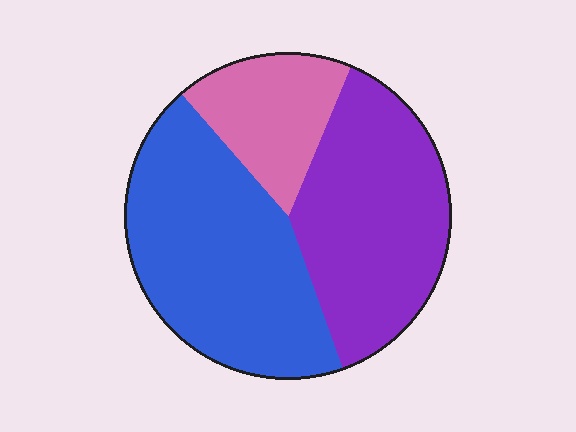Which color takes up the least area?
Pink, at roughly 20%.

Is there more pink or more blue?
Blue.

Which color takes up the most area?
Blue, at roughly 45%.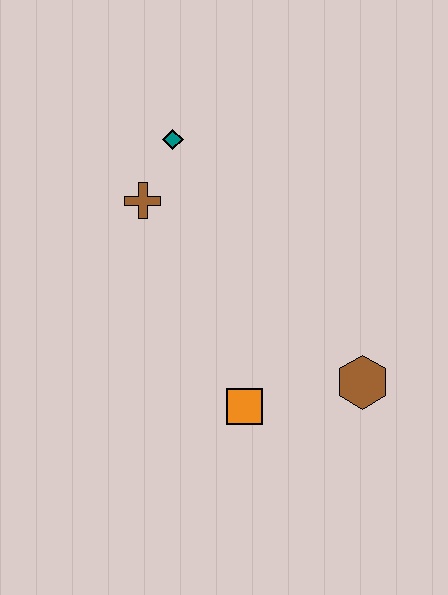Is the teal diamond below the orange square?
No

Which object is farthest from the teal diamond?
The brown hexagon is farthest from the teal diamond.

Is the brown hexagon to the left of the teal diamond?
No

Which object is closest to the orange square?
The brown hexagon is closest to the orange square.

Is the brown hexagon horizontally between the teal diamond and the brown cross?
No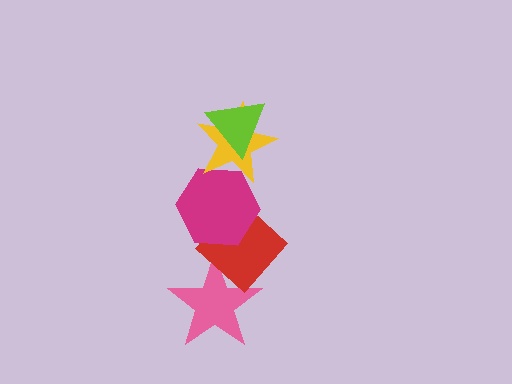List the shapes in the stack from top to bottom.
From top to bottom: the lime triangle, the yellow star, the magenta hexagon, the red diamond, the pink star.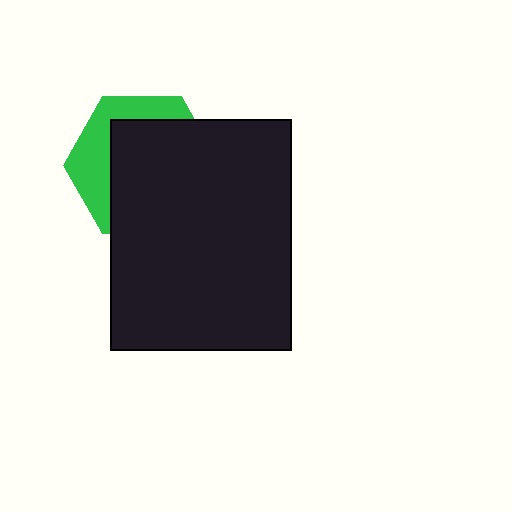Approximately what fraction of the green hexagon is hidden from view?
Roughly 66% of the green hexagon is hidden behind the black rectangle.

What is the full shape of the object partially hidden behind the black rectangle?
The partially hidden object is a green hexagon.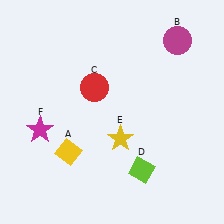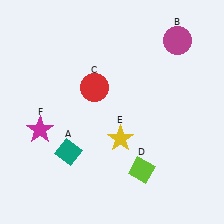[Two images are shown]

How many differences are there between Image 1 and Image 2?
There is 1 difference between the two images.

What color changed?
The diamond (A) changed from yellow in Image 1 to teal in Image 2.